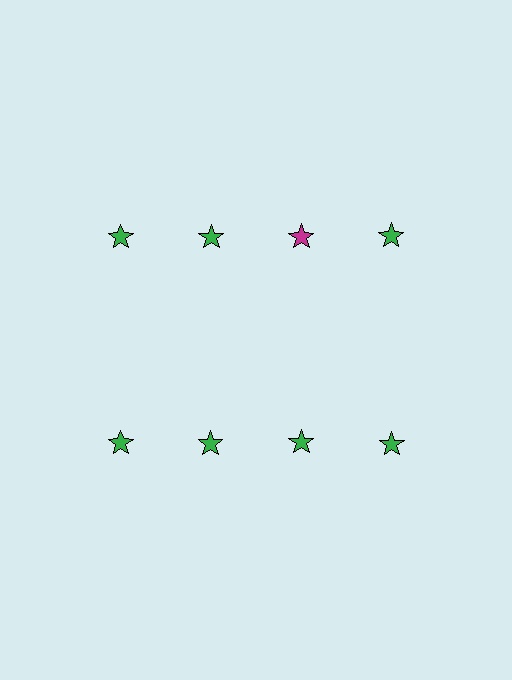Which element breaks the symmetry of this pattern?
The magenta star in the top row, center column breaks the symmetry. All other shapes are green stars.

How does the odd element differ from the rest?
It has a different color: magenta instead of green.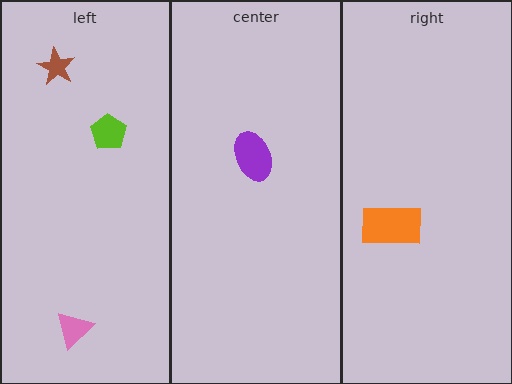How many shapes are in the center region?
1.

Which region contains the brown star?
The left region.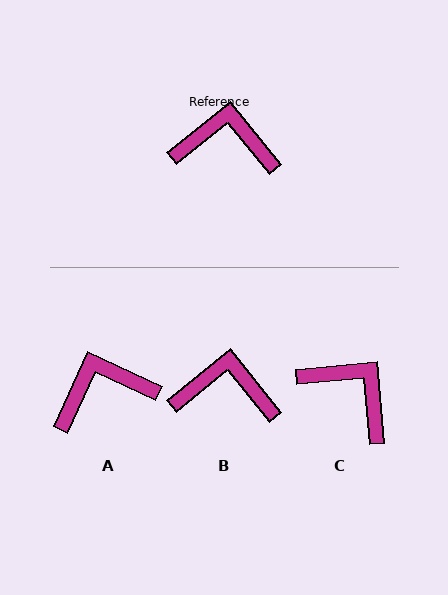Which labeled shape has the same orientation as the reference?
B.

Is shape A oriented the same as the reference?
No, it is off by about 26 degrees.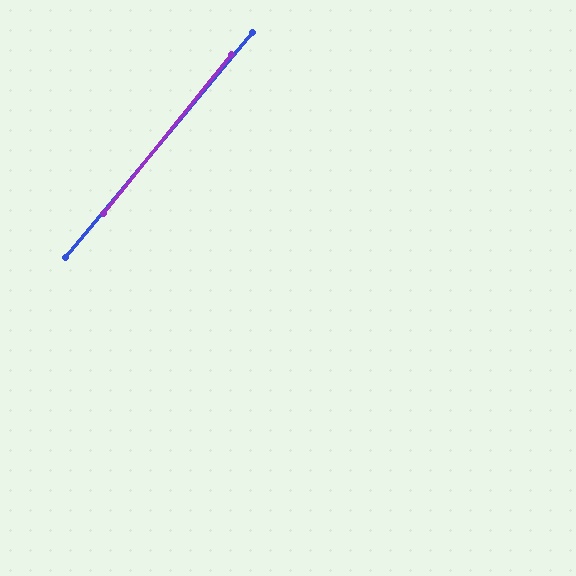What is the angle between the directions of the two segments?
Approximately 1 degree.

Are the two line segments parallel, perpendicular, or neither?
Parallel — their directions differ by only 1.0°.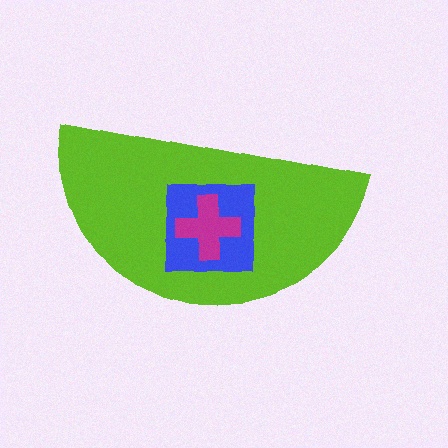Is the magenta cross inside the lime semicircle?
Yes.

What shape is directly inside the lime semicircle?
The blue square.